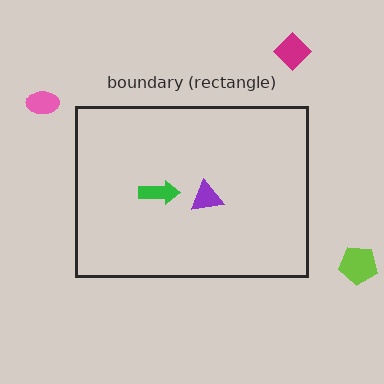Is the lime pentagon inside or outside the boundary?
Outside.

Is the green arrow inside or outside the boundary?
Inside.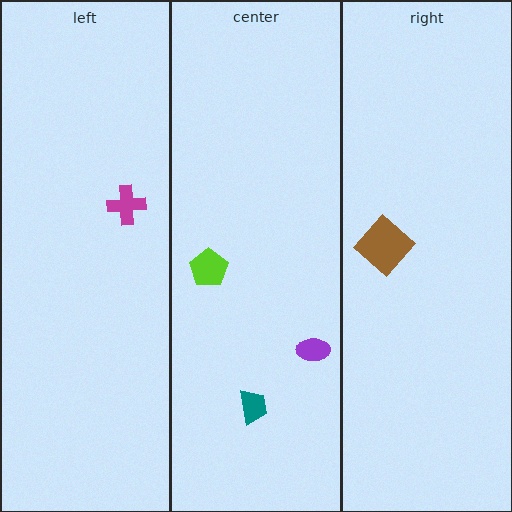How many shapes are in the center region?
3.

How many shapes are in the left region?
1.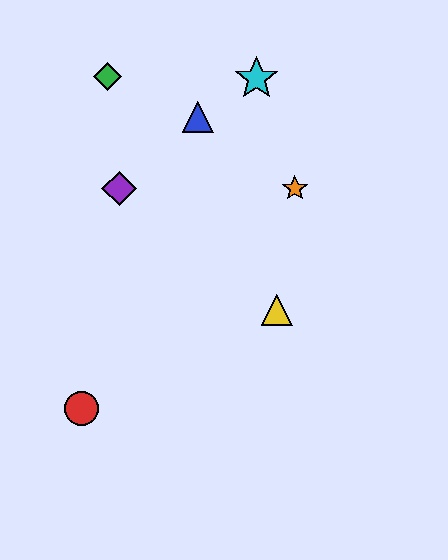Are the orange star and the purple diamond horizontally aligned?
Yes, both are at y≈188.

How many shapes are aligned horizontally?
2 shapes (the purple diamond, the orange star) are aligned horizontally.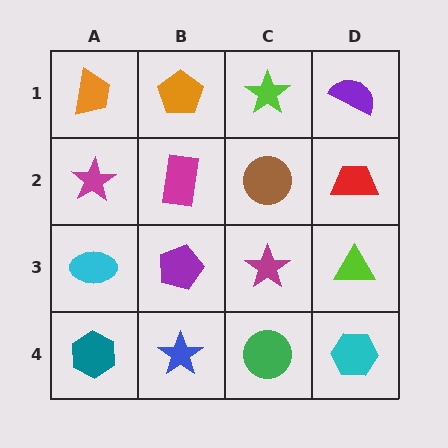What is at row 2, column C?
A brown circle.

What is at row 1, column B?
An orange pentagon.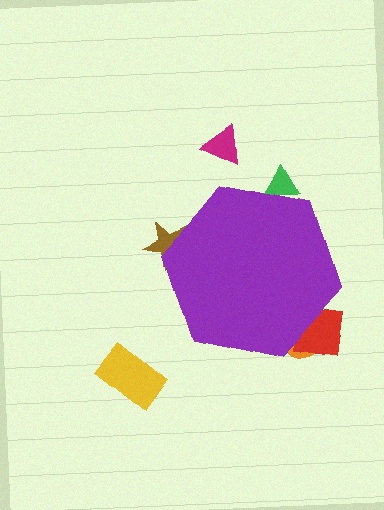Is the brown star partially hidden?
Yes, the brown star is partially hidden behind the purple hexagon.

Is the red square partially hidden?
Yes, the red square is partially hidden behind the purple hexagon.